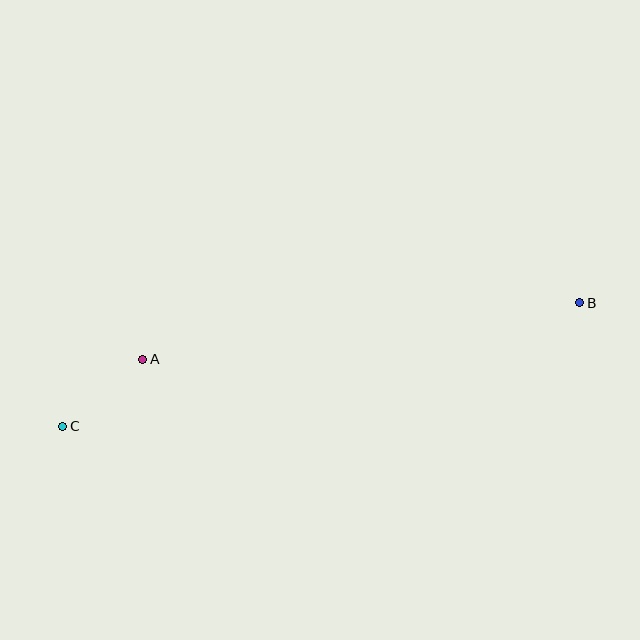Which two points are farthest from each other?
Points B and C are farthest from each other.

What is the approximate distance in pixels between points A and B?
The distance between A and B is approximately 441 pixels.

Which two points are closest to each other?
Points A and C are closest to each other.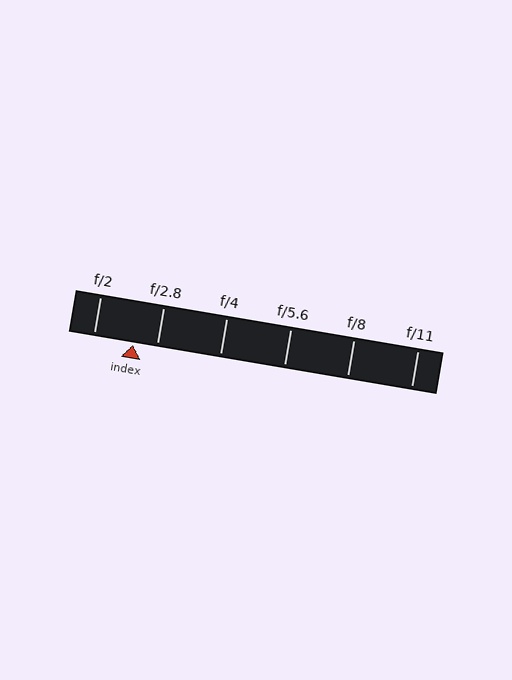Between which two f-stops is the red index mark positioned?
The index mark is between f/2 and f/2.8.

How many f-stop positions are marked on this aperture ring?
There are 6 f-stop positions marked.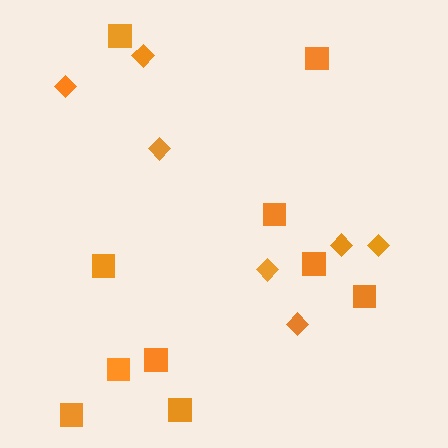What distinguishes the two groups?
There are 2 groups: one group of squares (10) and one group of diamonds (7).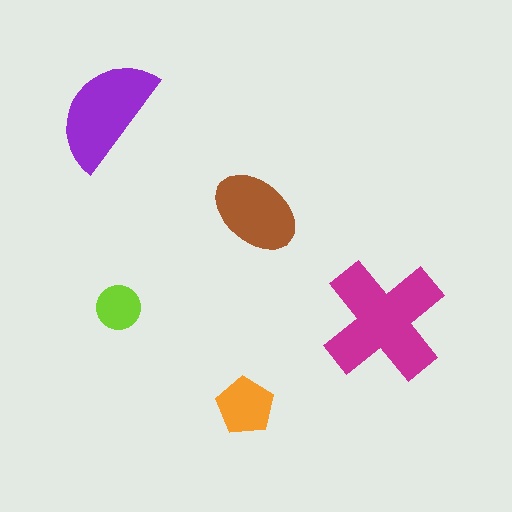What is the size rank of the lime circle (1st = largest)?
5th.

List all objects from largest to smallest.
The magenta cross, the purple semicircle, the brown ellipse, the orange pentagon, the lime circle.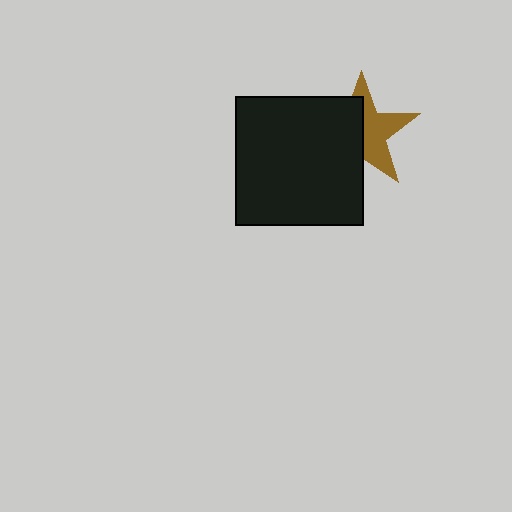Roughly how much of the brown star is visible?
About half of it is visible (roughly 50%).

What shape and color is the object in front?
The object in front is a black square.